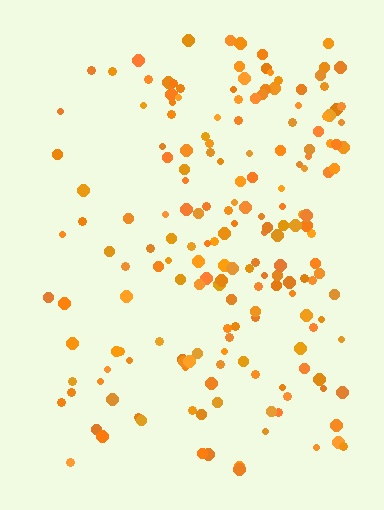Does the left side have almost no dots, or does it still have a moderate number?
Still a moderate number, just noticeably fewer than the right.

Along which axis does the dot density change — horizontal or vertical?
Horizontal.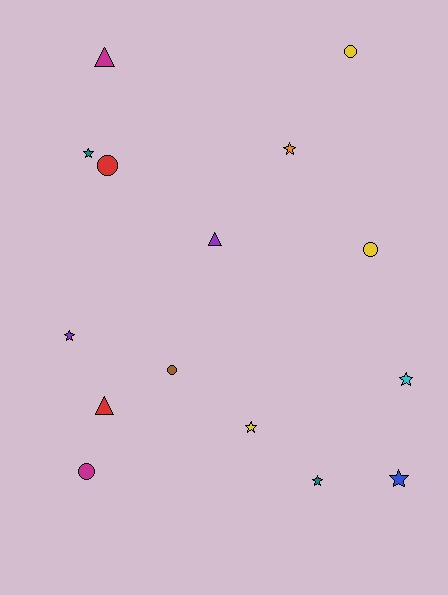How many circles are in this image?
There are 5 circles.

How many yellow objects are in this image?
There are 3 yellow objects.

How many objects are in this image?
There are 15 objects.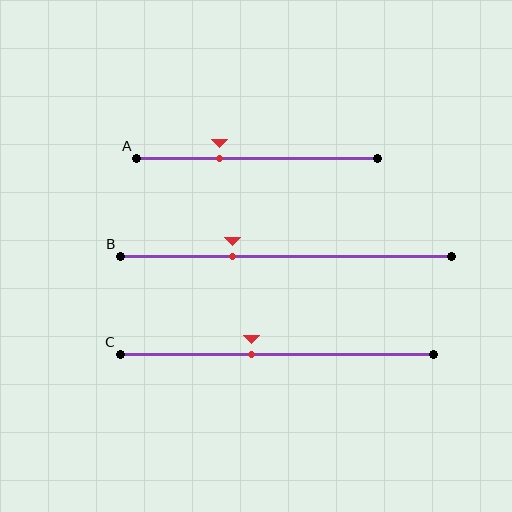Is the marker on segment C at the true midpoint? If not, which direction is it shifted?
No, the marker on segment C is shifted to the left by about 8% of the segment length.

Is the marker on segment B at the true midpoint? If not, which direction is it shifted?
No, the marker on segment B is shifted to the left by about 16% of the segment length.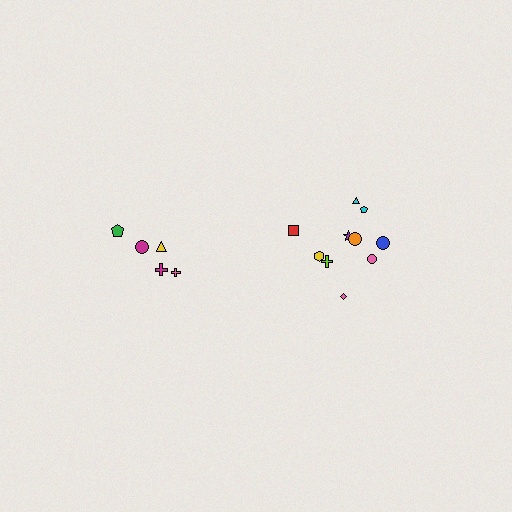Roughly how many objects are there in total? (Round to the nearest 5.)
Roughly 15 objects in total.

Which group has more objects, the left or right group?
The right group.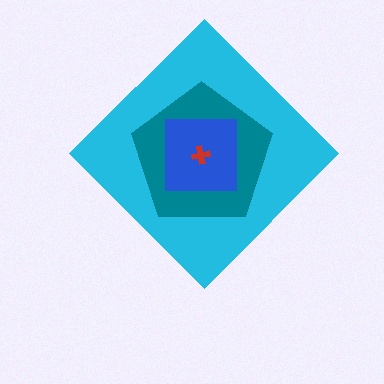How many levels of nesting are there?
4.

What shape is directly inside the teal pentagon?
The blue square.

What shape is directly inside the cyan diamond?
The teal pentagon.